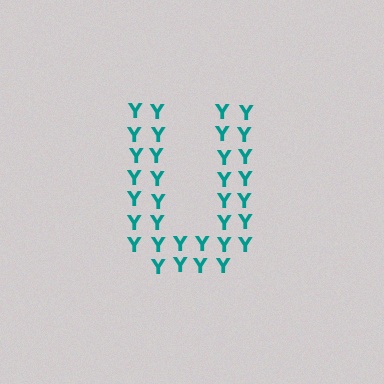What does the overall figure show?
The overall figure shows the letter U.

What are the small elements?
The small elements are letter Y's.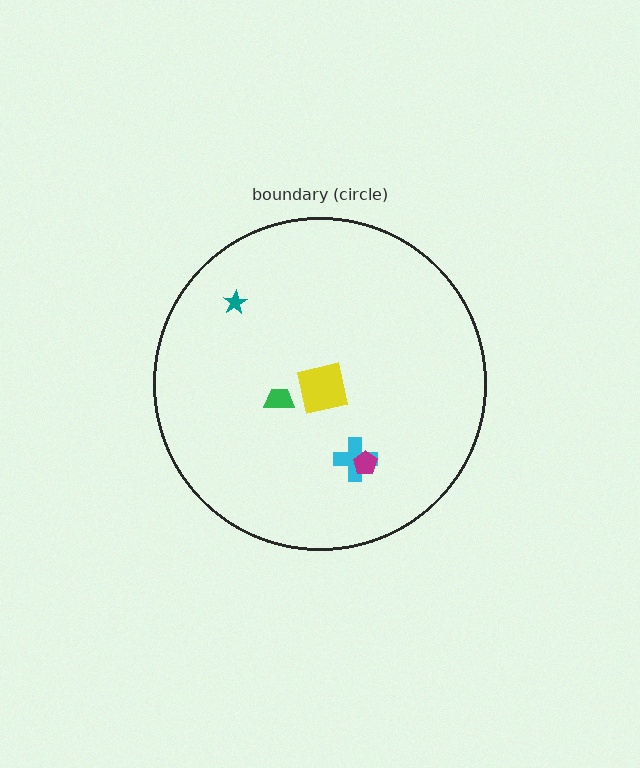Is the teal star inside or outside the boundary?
Inside.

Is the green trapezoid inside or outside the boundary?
Inside.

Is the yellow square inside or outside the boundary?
Inside.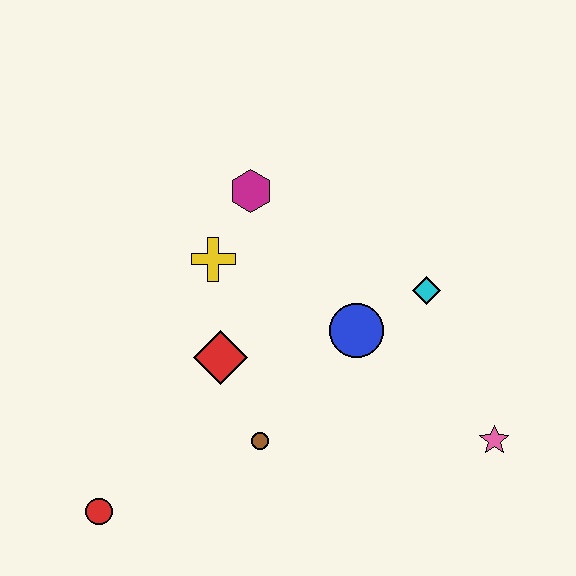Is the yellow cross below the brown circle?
No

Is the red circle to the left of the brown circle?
Yes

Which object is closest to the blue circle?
The cyan diamond is closest to the blue circle.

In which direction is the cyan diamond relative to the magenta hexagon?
The cyan diamond is to the right of the magenta hexagon.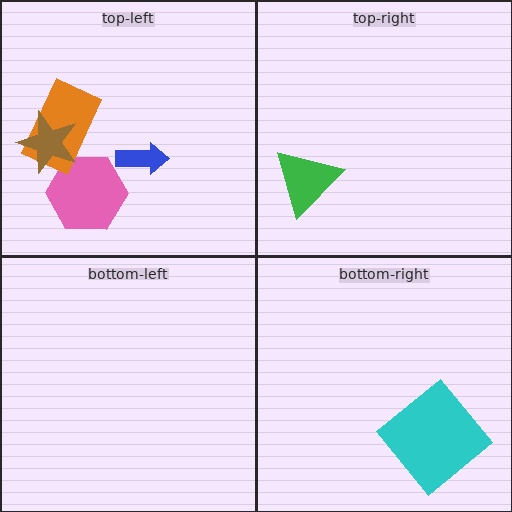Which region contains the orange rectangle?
The top-left region.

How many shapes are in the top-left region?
4.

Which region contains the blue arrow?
The top-left region.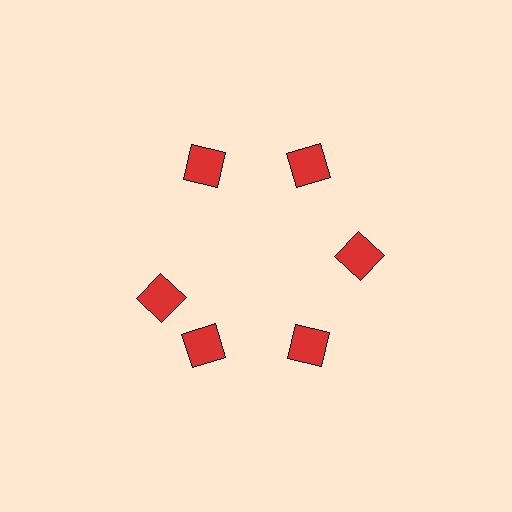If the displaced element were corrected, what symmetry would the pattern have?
It would have 6-fold rotational symmetry — the pattern would map onto itself every 60 degrees.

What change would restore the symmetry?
The symmetry would be restored by rotating it back into even spacing with its neighbors so that all 6 diamonds sit at equal angles and equal distance from the center.